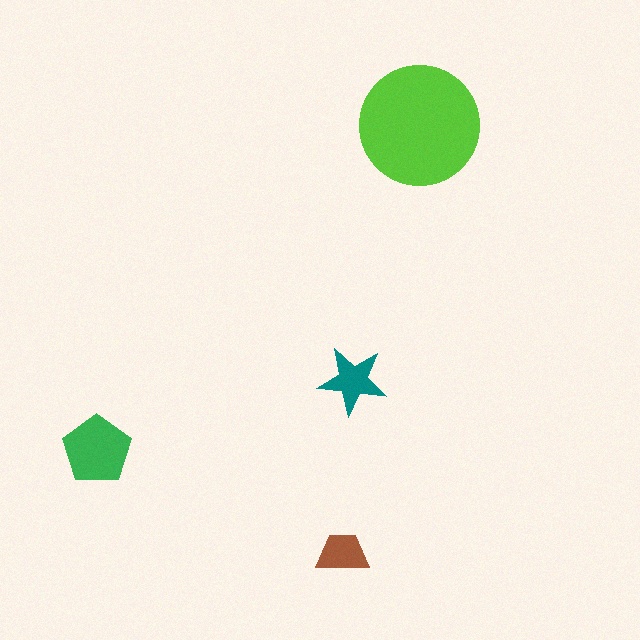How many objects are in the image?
There are 4 objects in the image.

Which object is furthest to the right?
The lime circle is rightmost.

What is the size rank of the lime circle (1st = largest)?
1st.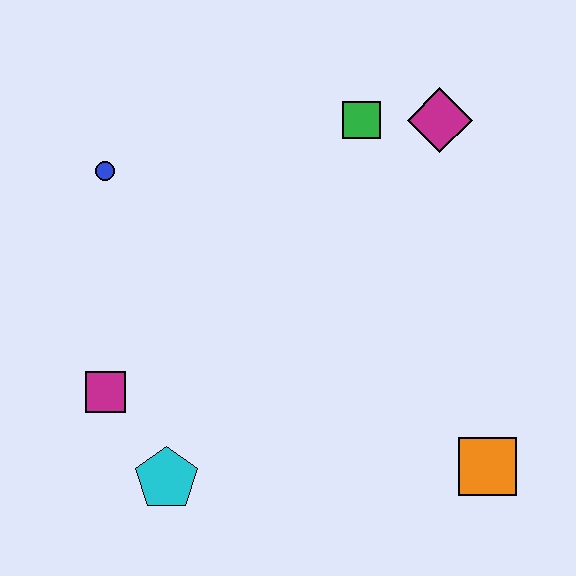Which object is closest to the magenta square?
The cyan pentagon is closest to the magenta square.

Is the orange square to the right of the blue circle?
Yes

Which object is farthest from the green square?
The cyan pentagon is farthest from the green square.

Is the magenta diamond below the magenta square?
No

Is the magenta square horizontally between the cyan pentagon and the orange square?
No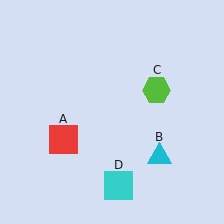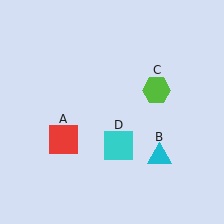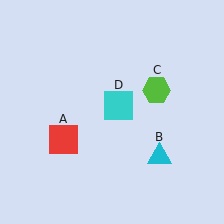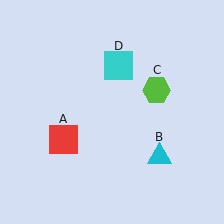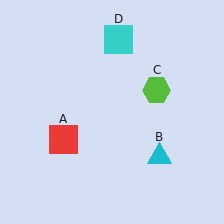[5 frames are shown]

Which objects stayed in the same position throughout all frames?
Red square (object A) and cyan triangle (object B) and lime hexagon (object C) remained stationary.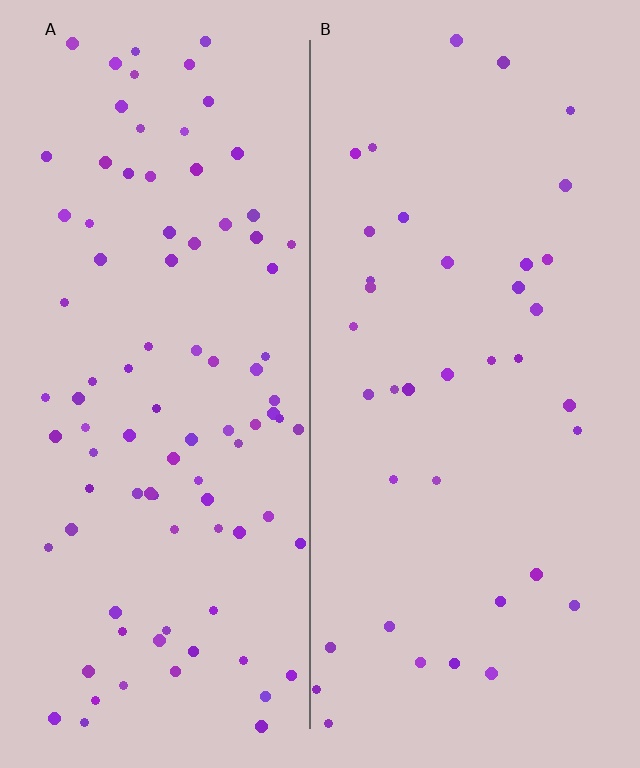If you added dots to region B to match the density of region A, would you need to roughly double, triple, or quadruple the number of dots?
Approximately double.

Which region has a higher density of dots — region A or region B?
A (the left).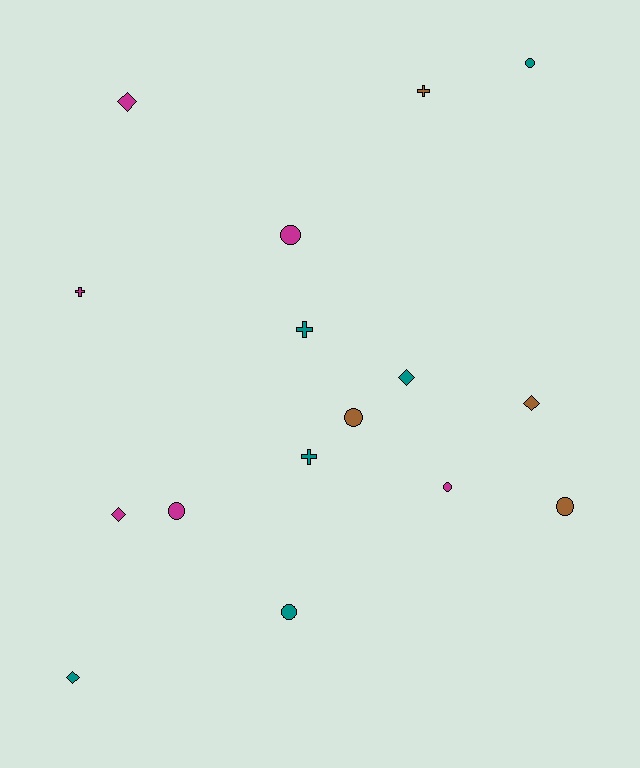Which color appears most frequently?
Magenta, with 6 objects.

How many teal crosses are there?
There are 2 teal crosses.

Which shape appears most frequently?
Circle, with 7 objects.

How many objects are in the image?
There are 16 objects.